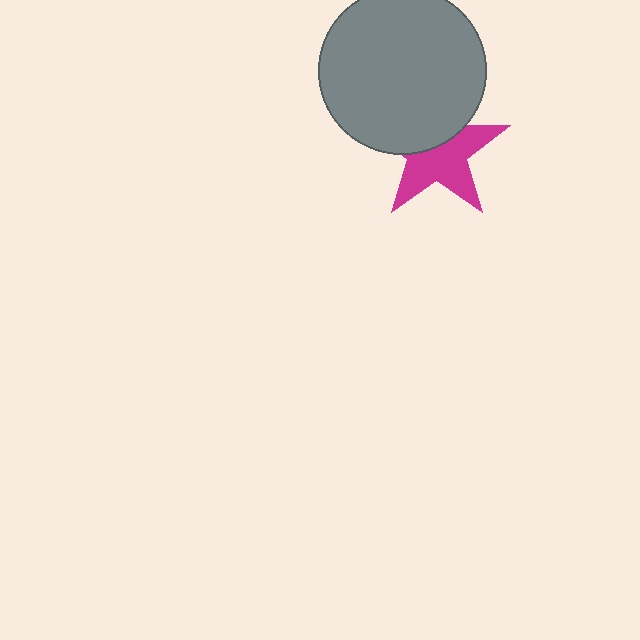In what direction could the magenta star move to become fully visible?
The magenta star could move down. That would shift it out from behind the gray circle entirely.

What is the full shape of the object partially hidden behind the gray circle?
The partially hidden object is a magenta star.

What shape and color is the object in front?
The object in front is a gray circle.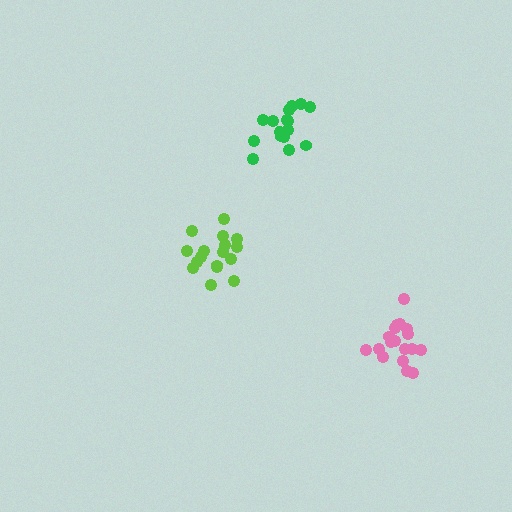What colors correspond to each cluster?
The clusters are colored: lime, green, pink.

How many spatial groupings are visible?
There are 3 spatial groupings.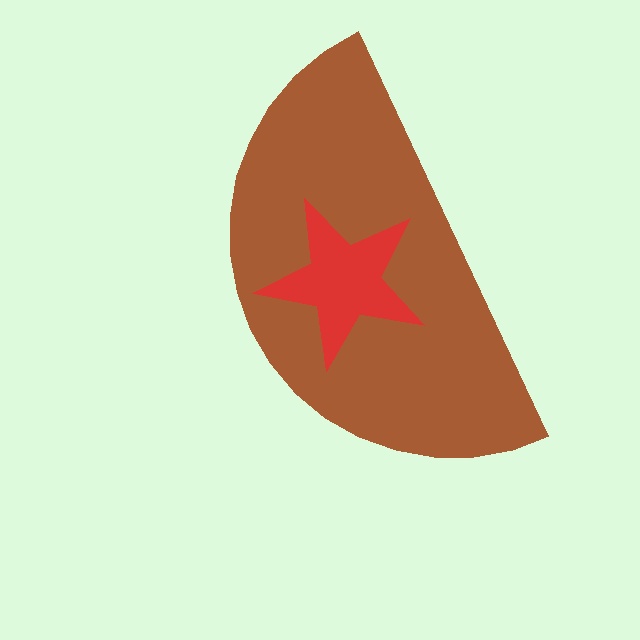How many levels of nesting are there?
2.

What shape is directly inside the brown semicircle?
The red star.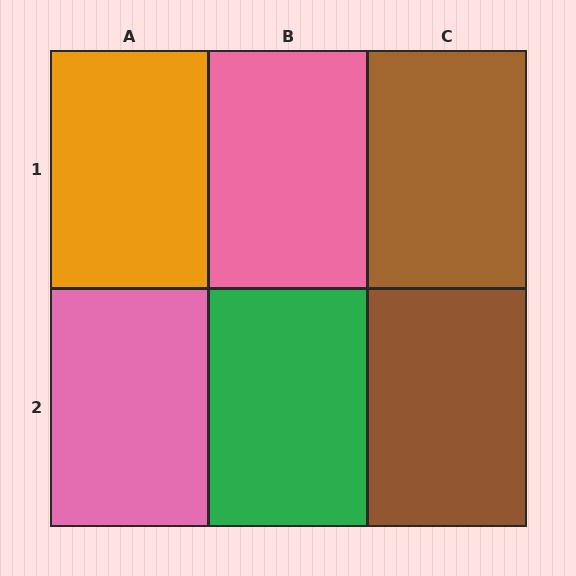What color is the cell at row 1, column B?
Pink.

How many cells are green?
1 cell is green.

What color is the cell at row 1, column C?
Brown.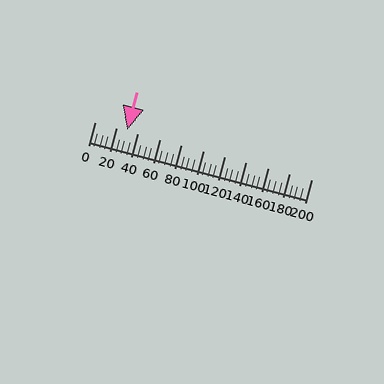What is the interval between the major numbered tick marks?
The major tick marks are spaced 20 units apart.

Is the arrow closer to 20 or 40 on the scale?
The arrow is closer to 40.